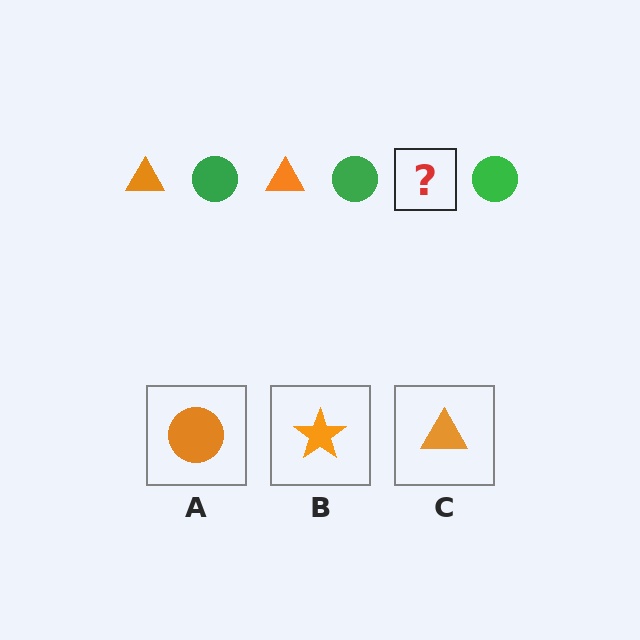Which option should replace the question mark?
Option C.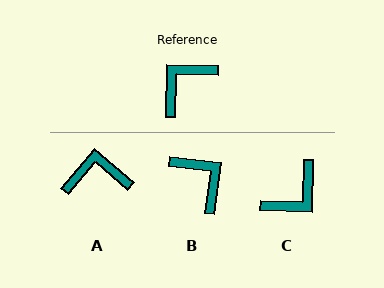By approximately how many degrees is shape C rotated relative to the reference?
Approximately 179 degrees counter-clockwise.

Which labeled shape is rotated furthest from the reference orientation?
C, about 179 degrees away.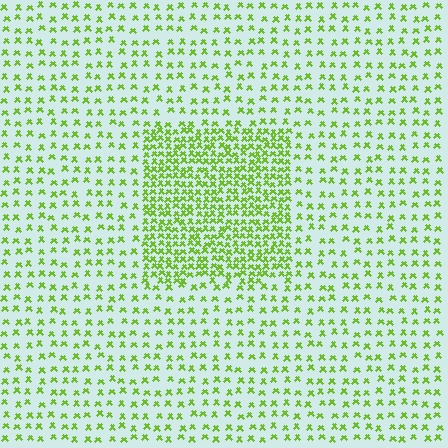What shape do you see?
I see a rectangle.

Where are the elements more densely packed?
The elements are more densely packed inside the rectangle boundary.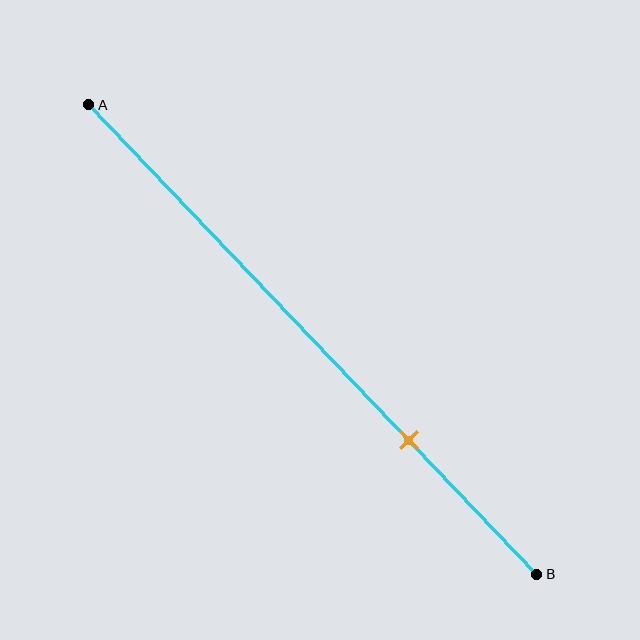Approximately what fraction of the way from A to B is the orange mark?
The orange mark is approximately 70% of the way from A to B.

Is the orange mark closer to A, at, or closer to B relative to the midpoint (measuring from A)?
The orange mark is closer to point B than the midpoint of segment AB.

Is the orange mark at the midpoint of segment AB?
No, the mark is at about 70% from A, not at the 50% midpoint.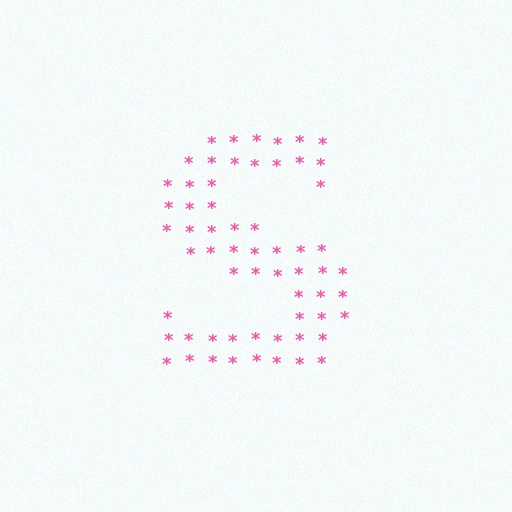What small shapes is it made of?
It is made of small asterisks.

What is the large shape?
The large shape is the letter S.